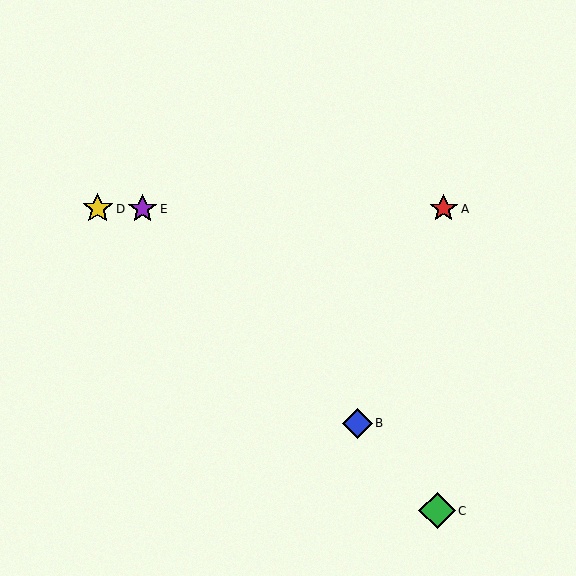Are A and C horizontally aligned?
No, A is at y≈209 and C is at y≈511.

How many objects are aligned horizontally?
3 objects (A, D, E) are aligned horizontally.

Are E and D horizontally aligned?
Yes, both are at y≈209.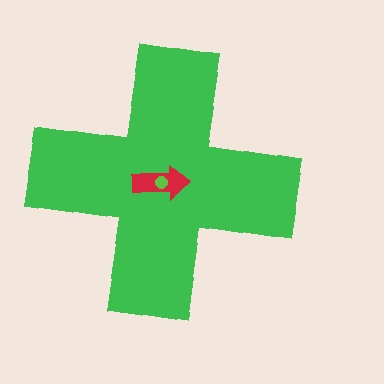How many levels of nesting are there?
3.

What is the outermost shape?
The green cross.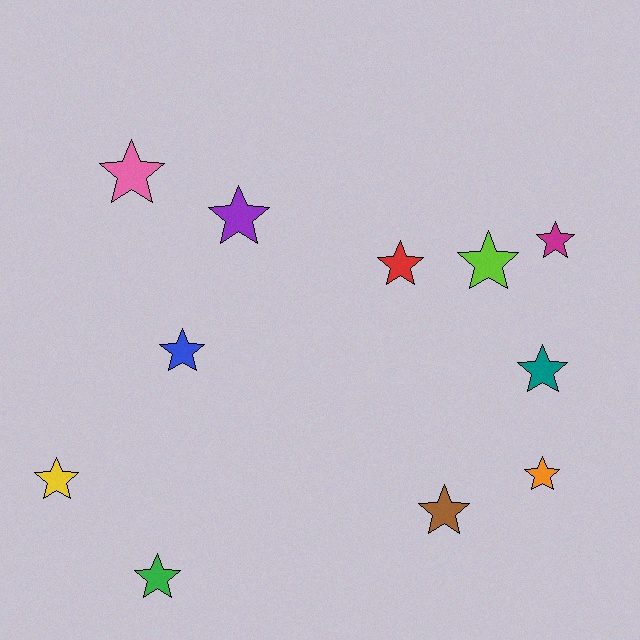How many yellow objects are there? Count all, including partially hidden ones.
There is 1 yellow object.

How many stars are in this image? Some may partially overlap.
There are 11 stars.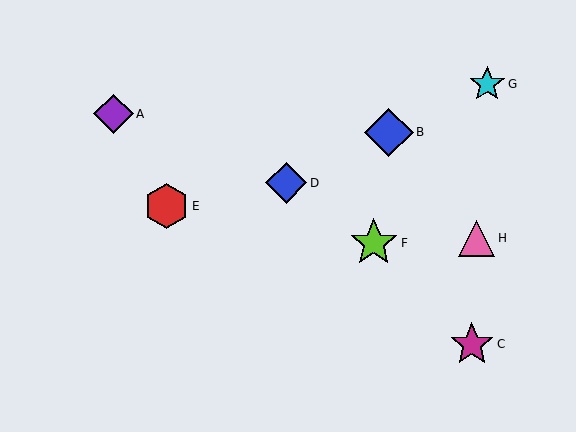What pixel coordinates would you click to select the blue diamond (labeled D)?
Click at (286, 183) to select the blue diamond D.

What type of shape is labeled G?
Shape G is a cyan star.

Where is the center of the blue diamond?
The center of the blue diamond is at (389, 132).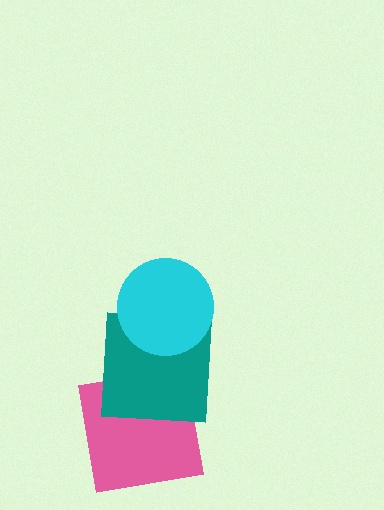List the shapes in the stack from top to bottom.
From top to bottom: the cyan circle, the teal square, the pink square.